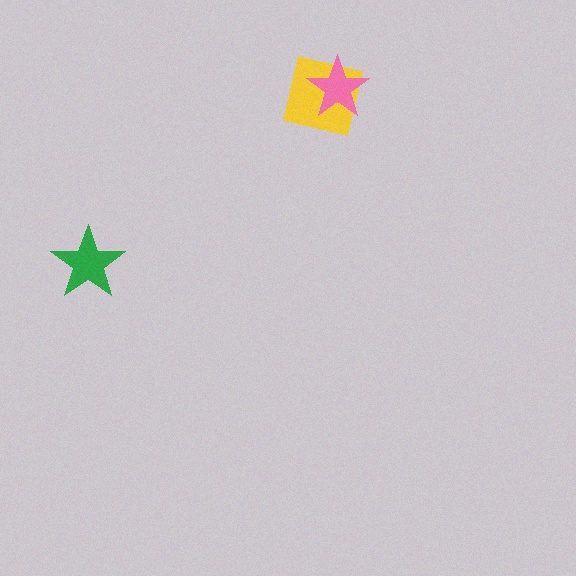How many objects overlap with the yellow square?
1 object overlaps with the yellow square.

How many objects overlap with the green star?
0 objects overlap with the green star.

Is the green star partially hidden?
No, no other shape covers it.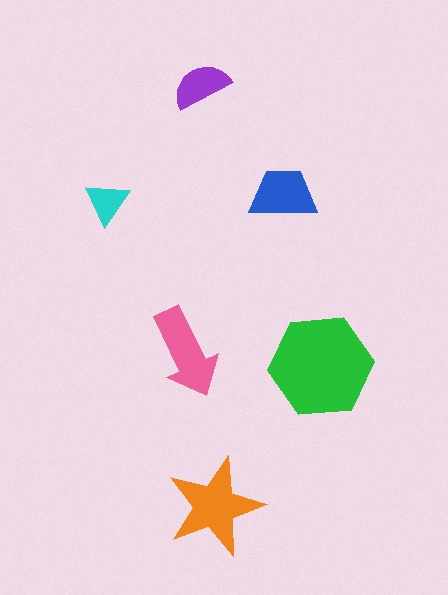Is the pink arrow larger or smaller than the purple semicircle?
Larger.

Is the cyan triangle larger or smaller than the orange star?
Smaller.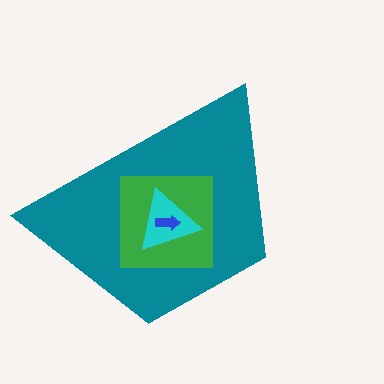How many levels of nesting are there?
4.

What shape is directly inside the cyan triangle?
The blue arrow.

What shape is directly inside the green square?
The cyan triangle.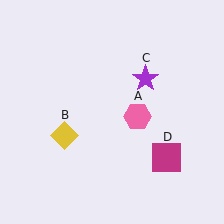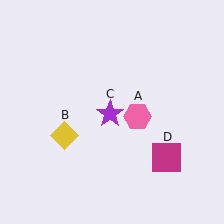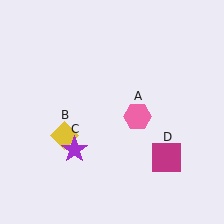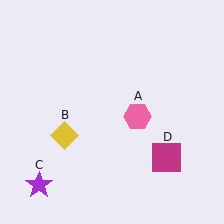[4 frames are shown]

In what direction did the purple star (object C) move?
The purple star (object C) moved down and to the left.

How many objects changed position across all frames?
1 object changed position: purple star (object C).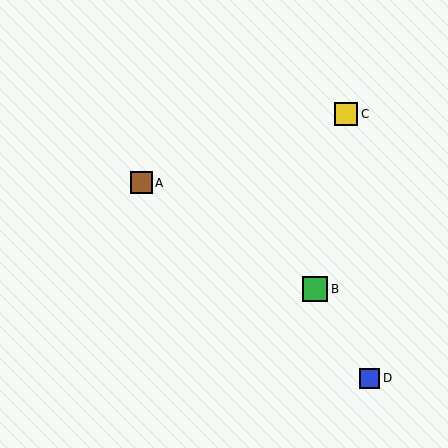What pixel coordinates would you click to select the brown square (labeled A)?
Click at (141, 183) to select the brown square A.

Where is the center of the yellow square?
The center of the yellow square is at (346, 114).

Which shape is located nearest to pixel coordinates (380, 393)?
The blue square (labeled D) at (370, 378) is nearest to that location.